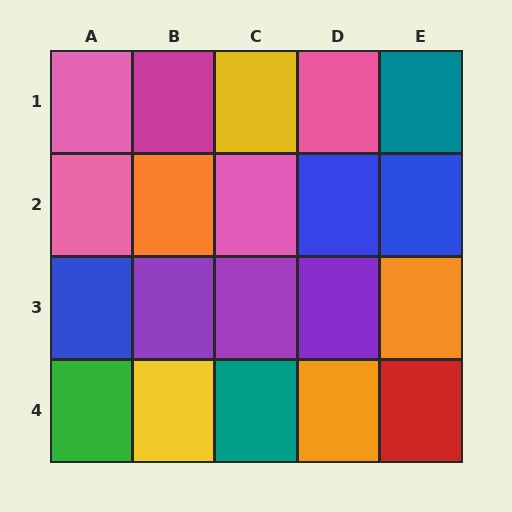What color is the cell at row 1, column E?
Teal.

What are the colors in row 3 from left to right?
Blue, purple, purple, purple, orange.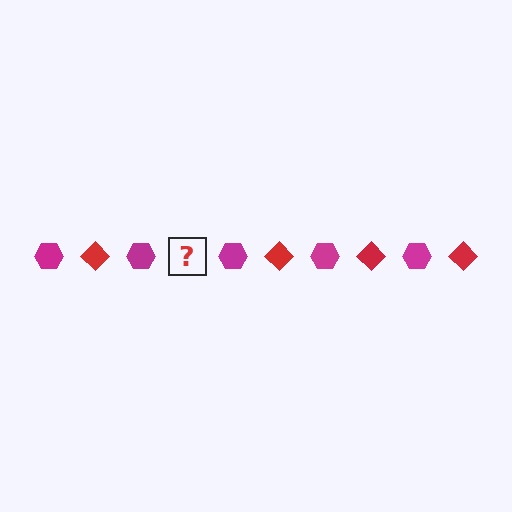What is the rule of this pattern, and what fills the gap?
The rule is that the pattern alternates between magenta hexagon and red diamond. The gap should be filled with a red diamond.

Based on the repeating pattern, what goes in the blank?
The blank should be a red diamond.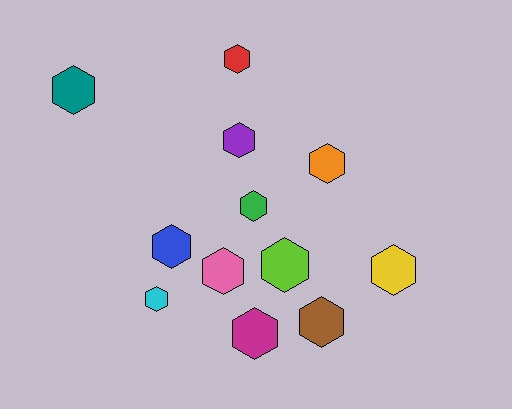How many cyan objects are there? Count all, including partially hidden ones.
There is 1 cyan object.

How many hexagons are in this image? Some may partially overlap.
There are 12 hexagons.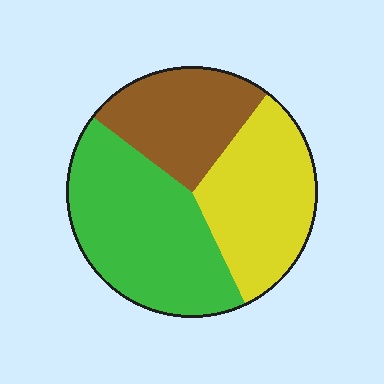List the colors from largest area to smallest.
From largest to smallest: green, yellow, brown.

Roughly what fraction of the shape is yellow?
Yellow takes up about one third (1/3) of the shape.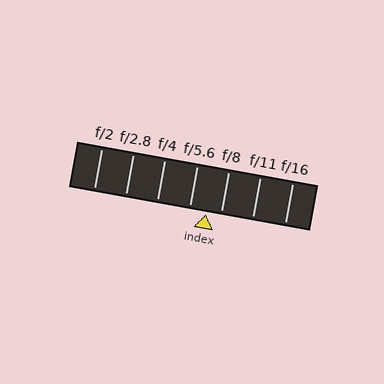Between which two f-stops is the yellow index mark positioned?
The index mark is between f/5.6 and f/8.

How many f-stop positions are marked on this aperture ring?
There are 7 f-stop positions marked.